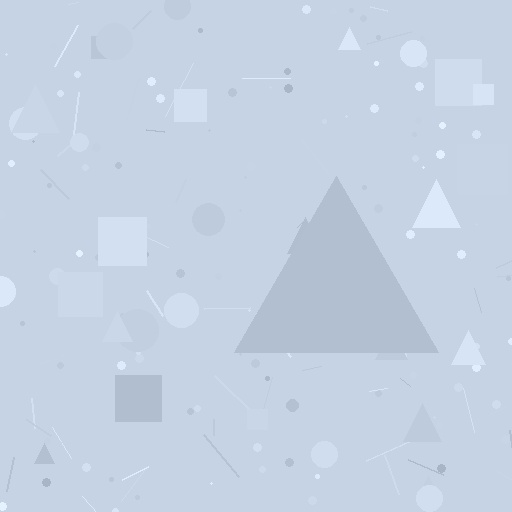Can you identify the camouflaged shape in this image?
The camouflaged shape is a triangle.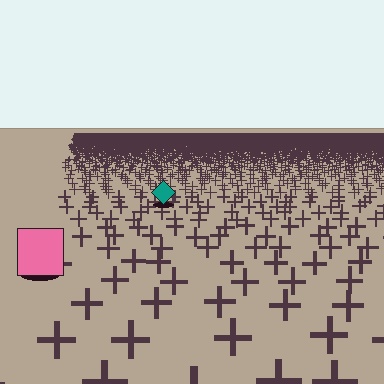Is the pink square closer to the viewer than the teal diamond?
Yes. The pink square is closer — you can tell from the texture gradient: the ground texture is coarser near it.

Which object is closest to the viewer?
The pink square is closest. The texture marks near it are larger and more spread out.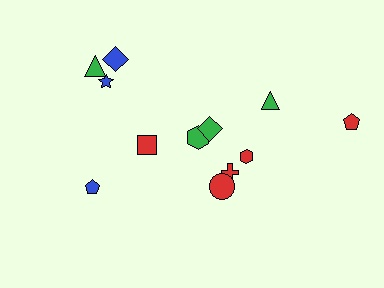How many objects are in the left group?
There are 5 objects.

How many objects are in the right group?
There are 7 objects.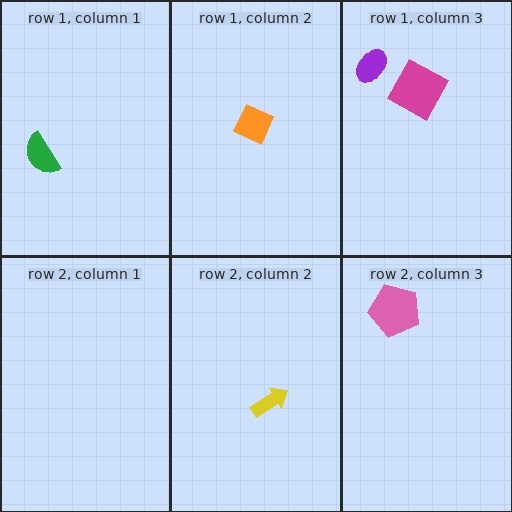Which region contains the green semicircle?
The row 1, column 1 region.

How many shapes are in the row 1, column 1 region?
1.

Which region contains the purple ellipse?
The row 1, column 3 region.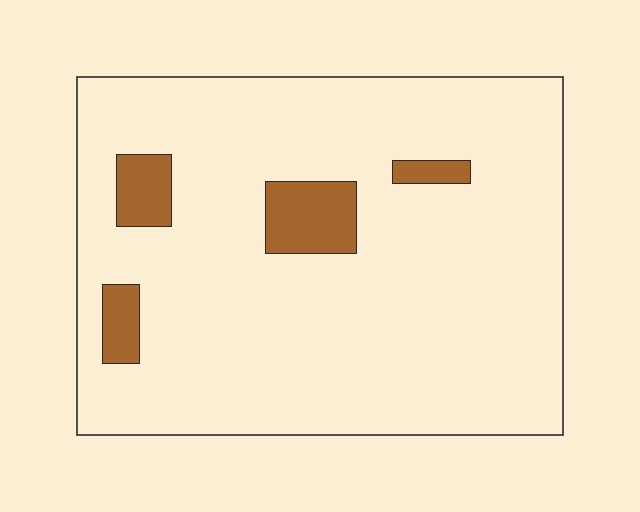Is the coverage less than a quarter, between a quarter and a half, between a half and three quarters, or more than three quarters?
Less than a quarter.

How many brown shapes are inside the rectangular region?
4.